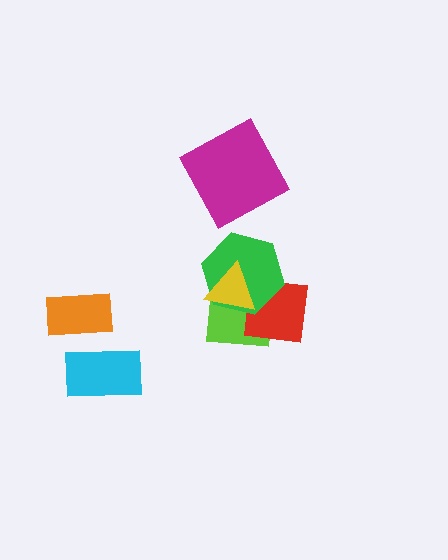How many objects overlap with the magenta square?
0 objects overlap with the magenta square.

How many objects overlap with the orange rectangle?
0 objects overlap with the orange rectangle.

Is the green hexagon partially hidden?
Yes, it is partially covered by another shape.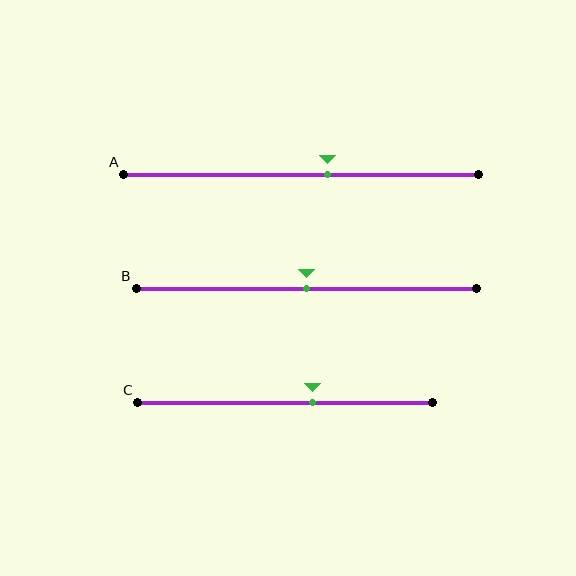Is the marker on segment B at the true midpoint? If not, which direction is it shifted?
Yes, the marker on segment B is at the true midpoint.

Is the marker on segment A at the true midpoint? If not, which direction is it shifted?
No, the marker on segment A is shifted to the right by about 7% of the segment length.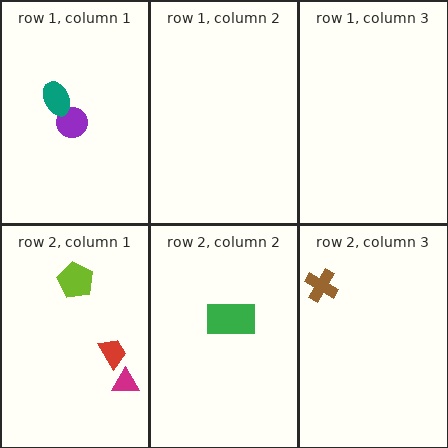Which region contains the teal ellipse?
The row 1, column 1 region.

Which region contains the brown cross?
The row 2, column 3 region.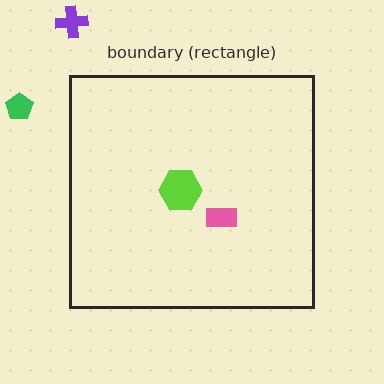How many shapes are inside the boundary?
2 inside, 2 outside.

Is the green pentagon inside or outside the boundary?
Outside.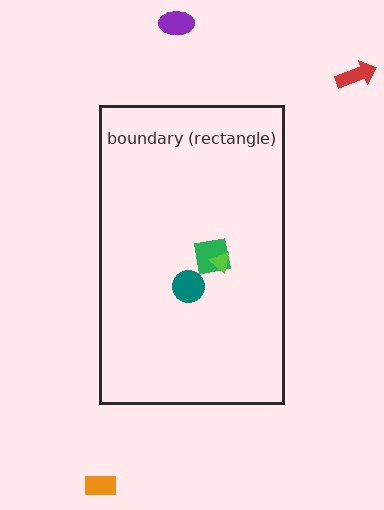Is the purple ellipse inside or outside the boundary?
Outside.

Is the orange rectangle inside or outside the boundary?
Outside.